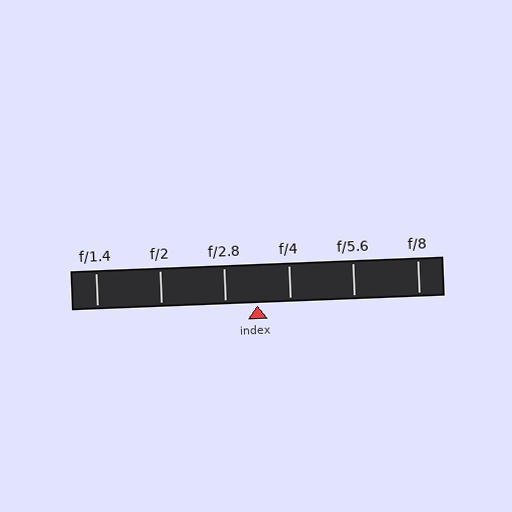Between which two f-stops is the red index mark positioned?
The index mark is between f/2.8 and f/4.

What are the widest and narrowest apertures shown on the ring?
The widest aperture shown is f/1.4 and the narrowest is f/8.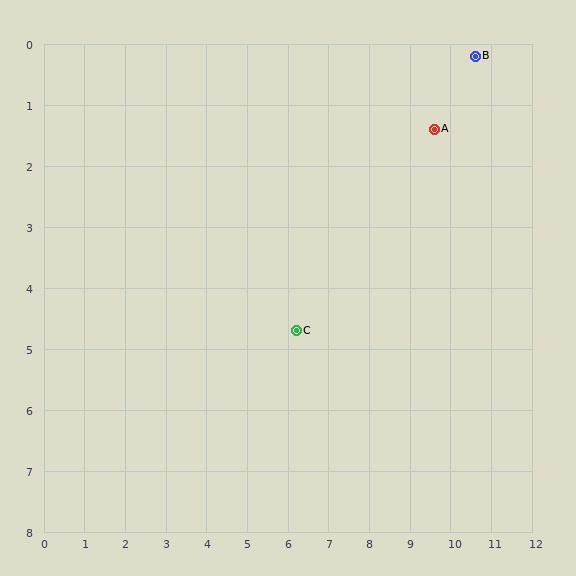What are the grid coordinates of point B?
Point B is at approximately (10.6, 0.2).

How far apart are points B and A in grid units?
Points B and A are about 1.6 grid units apart.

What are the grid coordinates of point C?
Point C is at approximately (6.2, 4.7).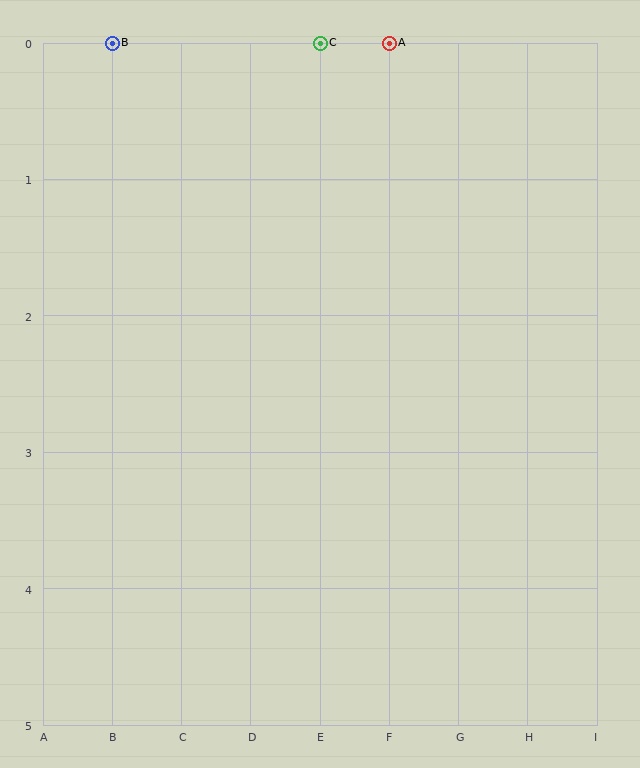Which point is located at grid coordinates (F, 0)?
Point A is at (F, 0).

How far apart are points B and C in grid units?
Points B and C are 3 columns apart.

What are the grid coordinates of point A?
Point A is at grid coordinates (F, 0).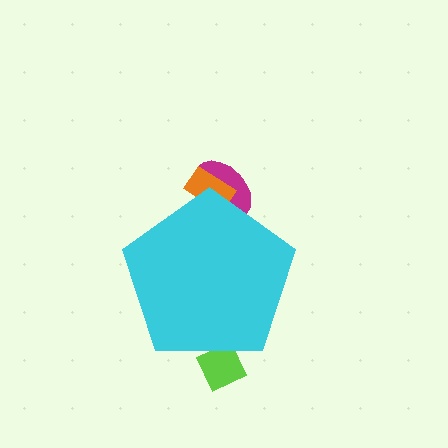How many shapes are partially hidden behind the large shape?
3 shapes are partially hidden.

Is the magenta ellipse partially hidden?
Yes, the magenta ellipse is partially hidden behind the cyan pentagon.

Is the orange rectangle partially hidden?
Yes, the orange rectangle is partially hidden behind the cyan pentagon.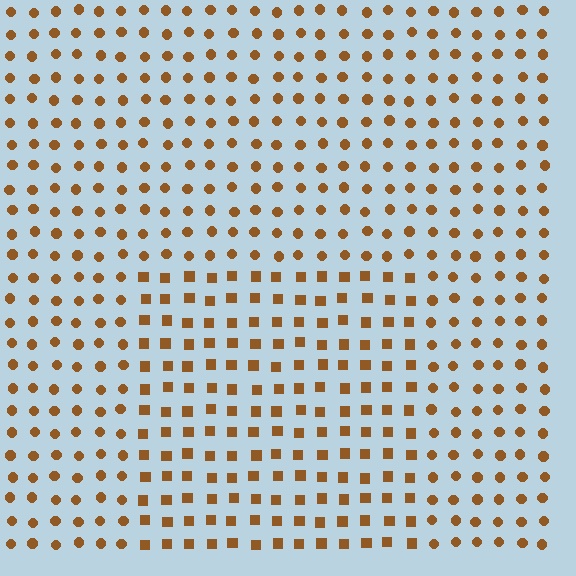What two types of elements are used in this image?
The image uses squares inside the rectangle region and circles outside it.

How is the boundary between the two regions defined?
The boundary is defined by a change in element shape: squares inside vs. circles outside. All elements share the same color and spacing.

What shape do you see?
I see a rectangle.